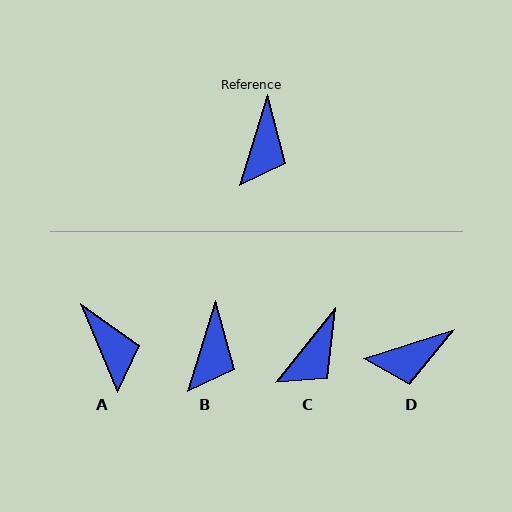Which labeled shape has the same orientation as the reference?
B.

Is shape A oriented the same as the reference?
No, it is off by about 39 degrees.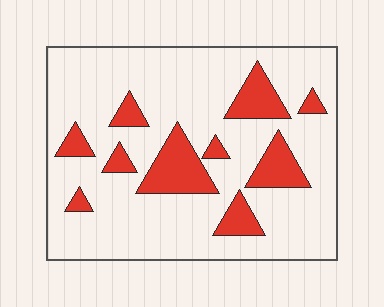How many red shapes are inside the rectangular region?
10.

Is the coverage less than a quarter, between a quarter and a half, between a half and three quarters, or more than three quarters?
Less than a quarter.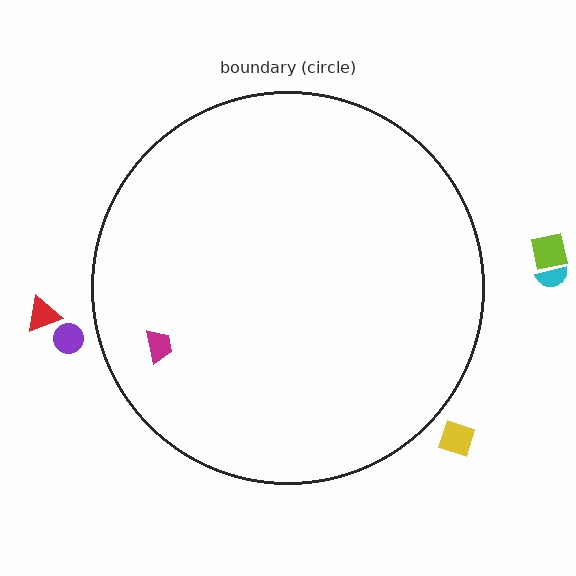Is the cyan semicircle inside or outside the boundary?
Outside.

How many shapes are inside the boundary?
1 inside, 5 outside.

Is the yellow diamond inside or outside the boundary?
Outside.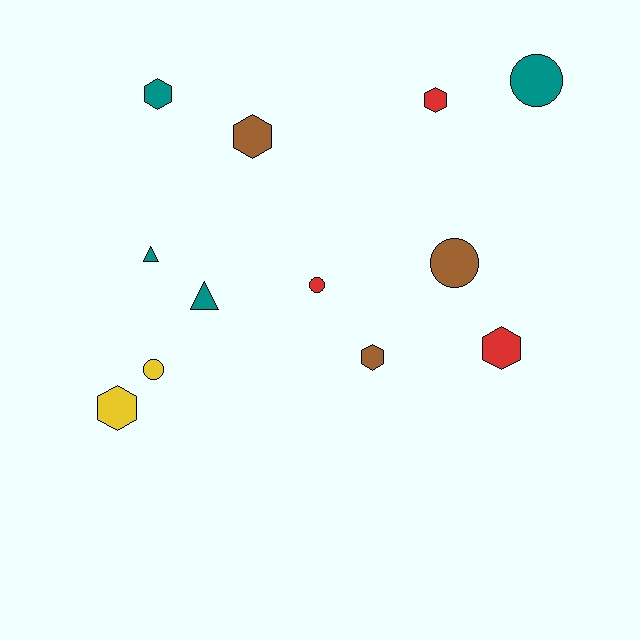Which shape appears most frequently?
Hexagon, with 6 objects.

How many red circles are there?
There is 1 red circle.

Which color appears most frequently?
Teal, with 4 objects.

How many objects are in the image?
There are 12 objects.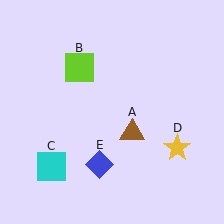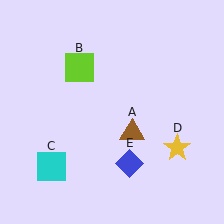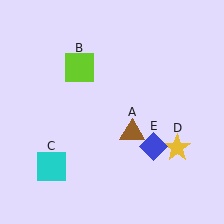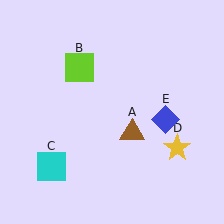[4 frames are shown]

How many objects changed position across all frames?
1 object changed position: blue diamond (object E).